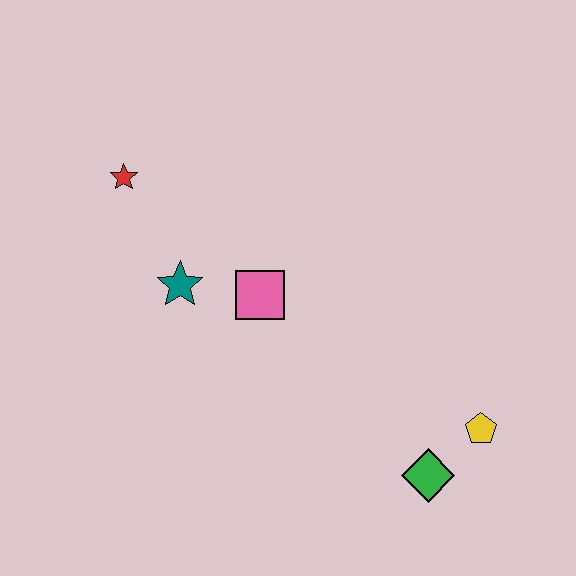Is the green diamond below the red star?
Yes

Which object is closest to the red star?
The teal star is closest to the red star.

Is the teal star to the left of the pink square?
Yes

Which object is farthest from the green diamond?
The red star is farthest from the green diamond.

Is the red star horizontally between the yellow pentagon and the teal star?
No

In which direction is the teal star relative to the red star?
The teal star is below the red star.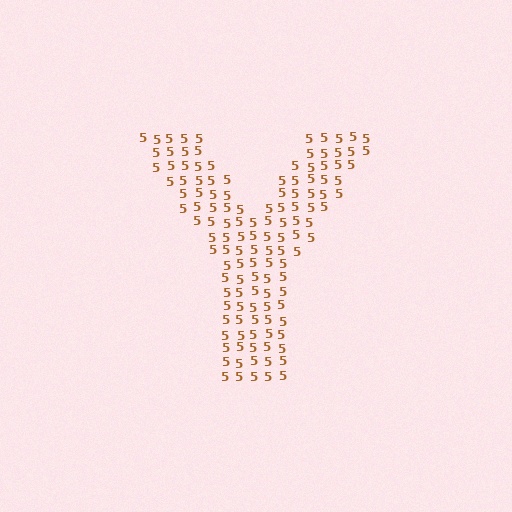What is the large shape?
The large shape is the letter Y.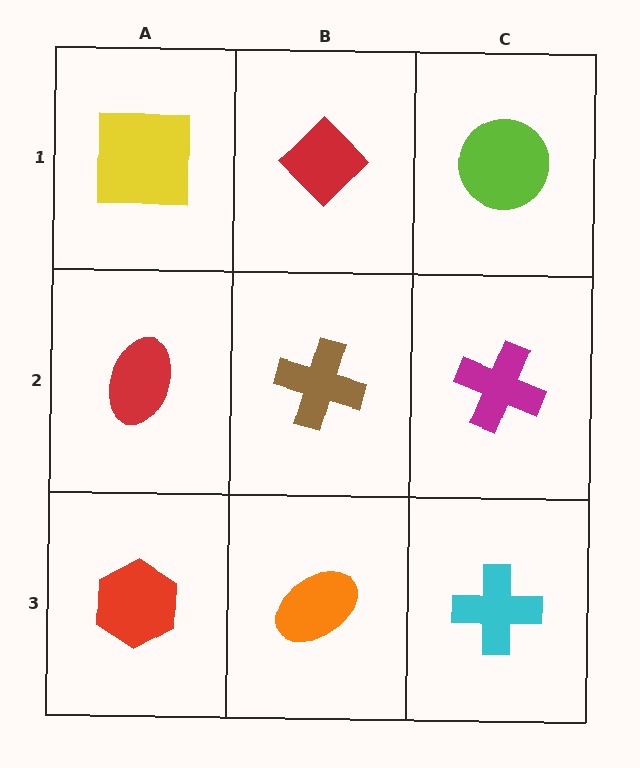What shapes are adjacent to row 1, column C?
A magenta cross (row 2, column C), a red diamond (row 1, column B).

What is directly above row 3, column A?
A red ellipse.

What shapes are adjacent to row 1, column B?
A brown cross (row 2, column B), a yellow square (row 1, column A), a lime circle (row 1, column C).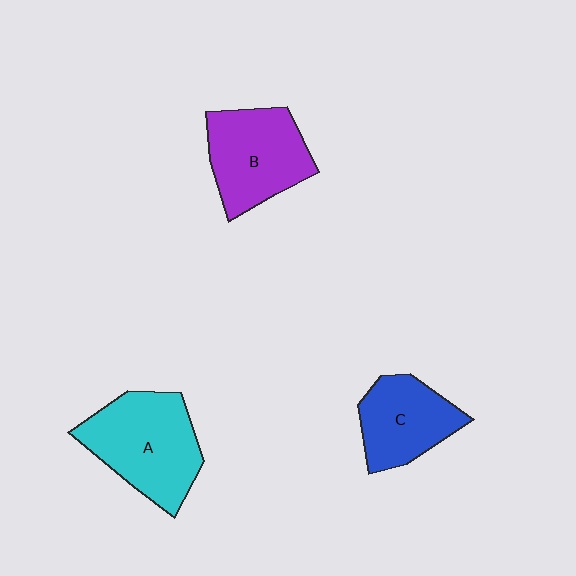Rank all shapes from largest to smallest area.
From largest to smallest: A (cyan), B (purple), C (blue).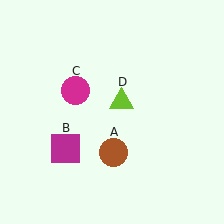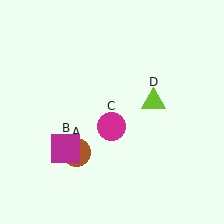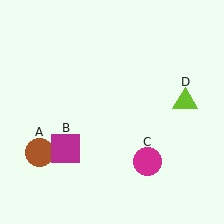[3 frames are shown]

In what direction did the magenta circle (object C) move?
The magenta circle (object C) moved down and to the right.